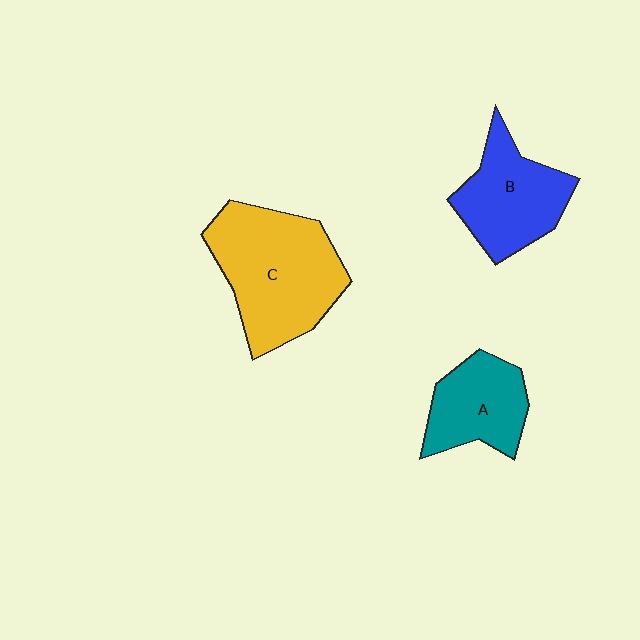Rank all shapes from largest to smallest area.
From largest to smallest: C (yellow), B (blue), A (teal).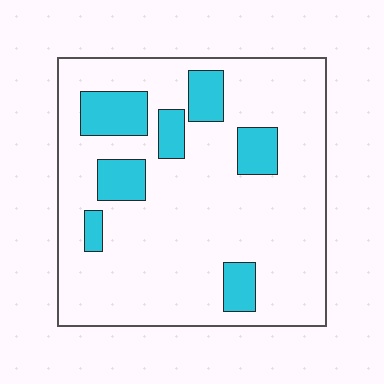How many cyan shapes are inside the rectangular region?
7.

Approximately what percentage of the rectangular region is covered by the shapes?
Approximately 15%.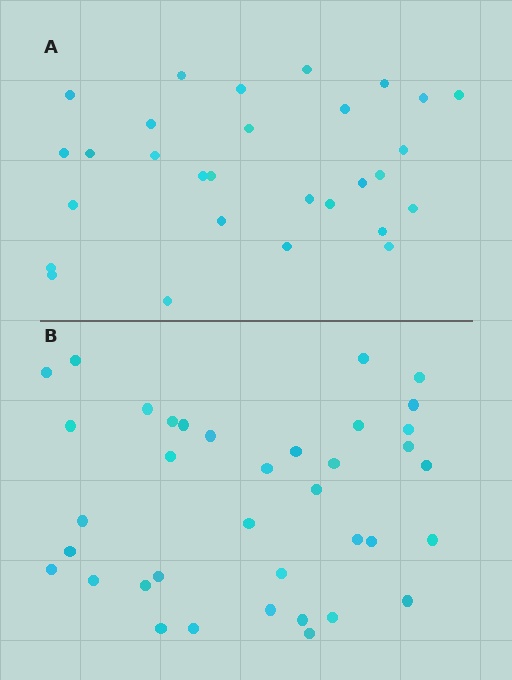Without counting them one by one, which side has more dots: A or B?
Region B (the bottom region) has more dots.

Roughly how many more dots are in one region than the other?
Region B has roughly 8 or so more dots than region A.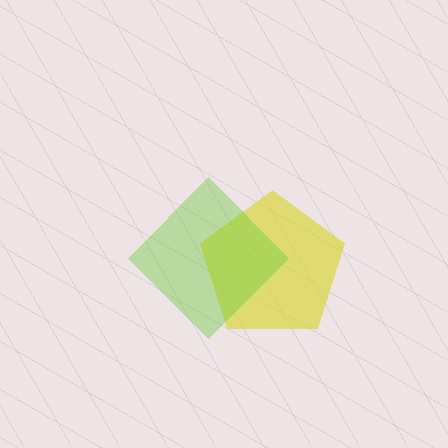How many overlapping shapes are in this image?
There are 2 overlapping shapes in the image.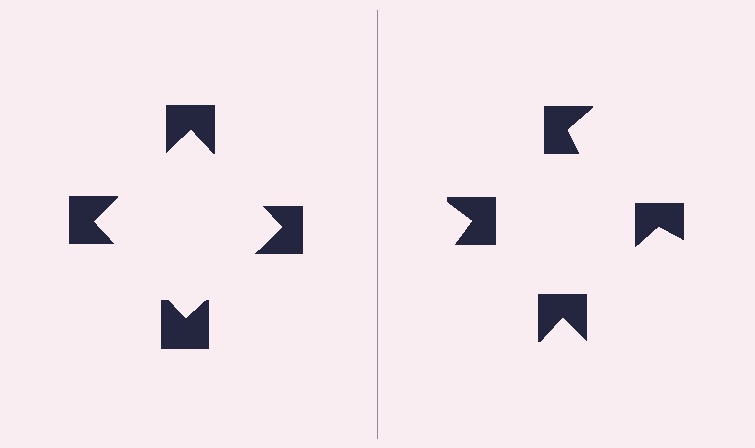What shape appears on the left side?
An illusory square.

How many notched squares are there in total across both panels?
8 — 4 on each side.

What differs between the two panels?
The notched squares are positioned identically on both sides; only the wedge orientations differ. On the left they align to a square; on the right they are misaligned.